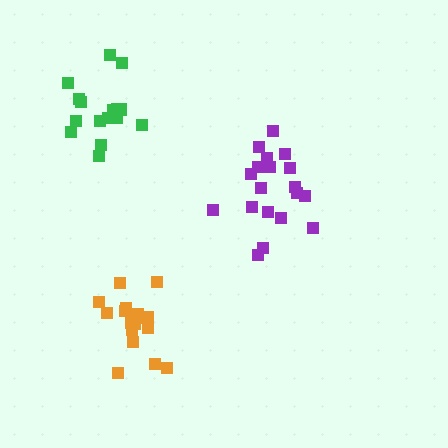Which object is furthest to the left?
The green cluster is leftmost.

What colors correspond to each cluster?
The clusters are colored: purple, orange, green.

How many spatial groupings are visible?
There are 3 spatial groupings.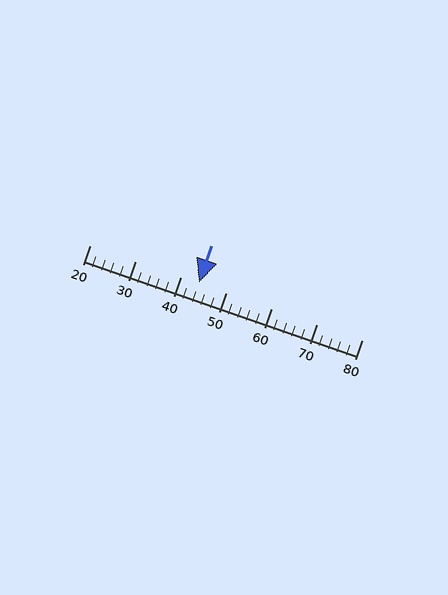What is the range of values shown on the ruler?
The ruler shows values from 20 to 80.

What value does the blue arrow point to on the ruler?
The blue arrow points to approximately 44.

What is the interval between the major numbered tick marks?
The major tick marks are spaced 10 units apart.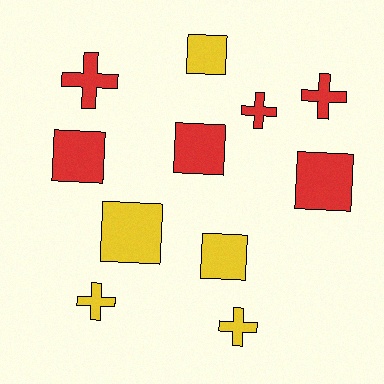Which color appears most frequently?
Red, with 6 objects.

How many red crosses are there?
There are 3 red crosses.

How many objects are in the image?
There are 11 objects.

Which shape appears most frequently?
Square, with 6 objects.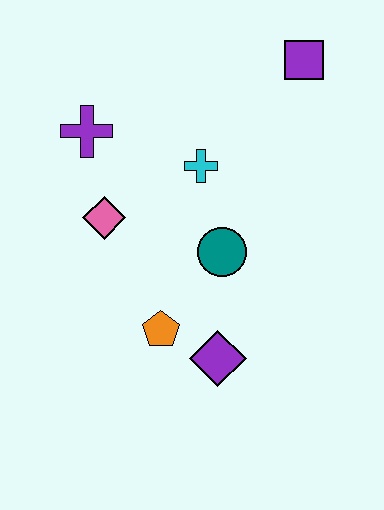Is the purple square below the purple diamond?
No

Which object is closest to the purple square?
The cyan cross is closest to the purple square.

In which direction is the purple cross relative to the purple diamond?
The purple cross is above the purple diamond.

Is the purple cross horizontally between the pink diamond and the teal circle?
No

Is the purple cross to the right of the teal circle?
No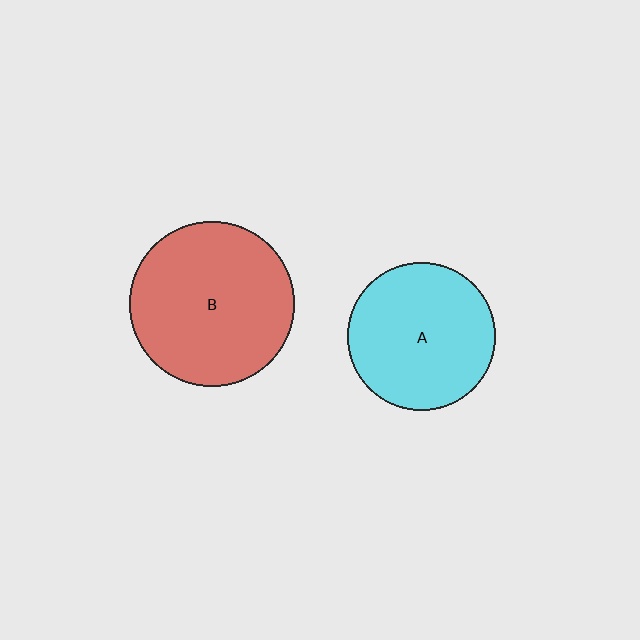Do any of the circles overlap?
No, none of the circles overlap.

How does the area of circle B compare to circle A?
Approximately 1.2 times.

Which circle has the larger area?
Circle B (red).